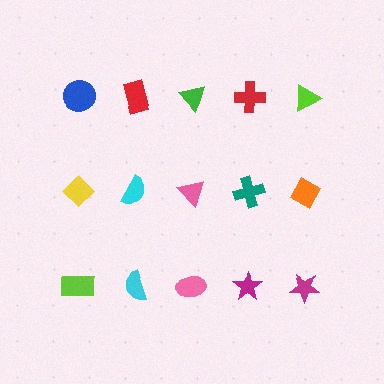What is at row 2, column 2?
A cyan semicircle.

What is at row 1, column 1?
A blue circle.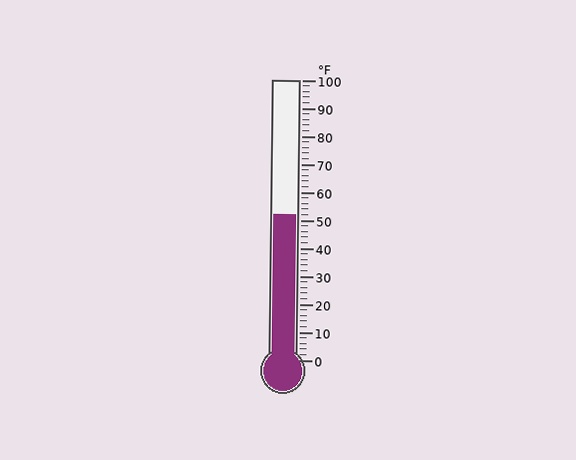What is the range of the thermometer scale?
The thermometer scale ranges from 0°F to 100°F.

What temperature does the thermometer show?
The thermometer shows approximately 52°F.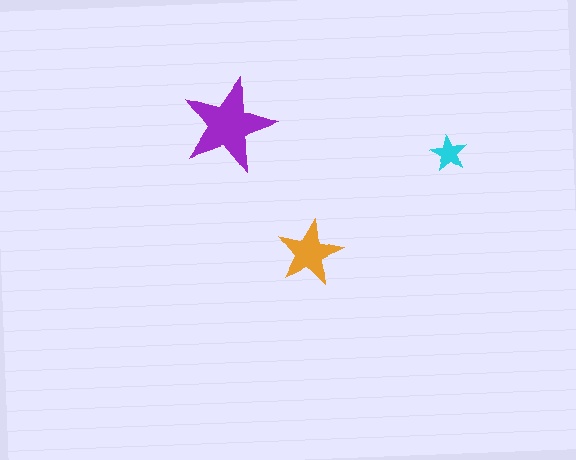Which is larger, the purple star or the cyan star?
The purple one.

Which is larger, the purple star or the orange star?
The purple one.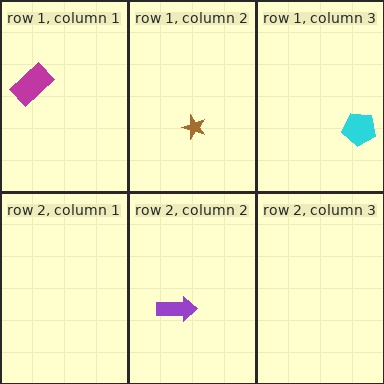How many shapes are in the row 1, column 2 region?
1.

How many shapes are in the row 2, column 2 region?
1.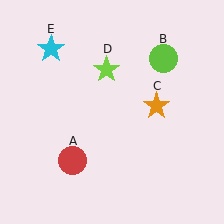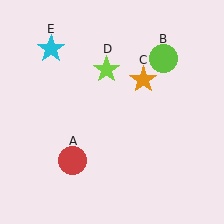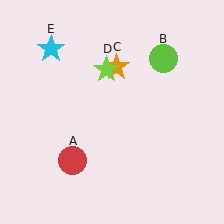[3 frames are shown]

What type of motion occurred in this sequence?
The orange star (object C) rotated counterclockwise around the center of the scene.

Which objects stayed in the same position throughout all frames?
Red circle (object A) and lime circle (object B) and lime star (object D) and cyan star (object E) remained stationary.